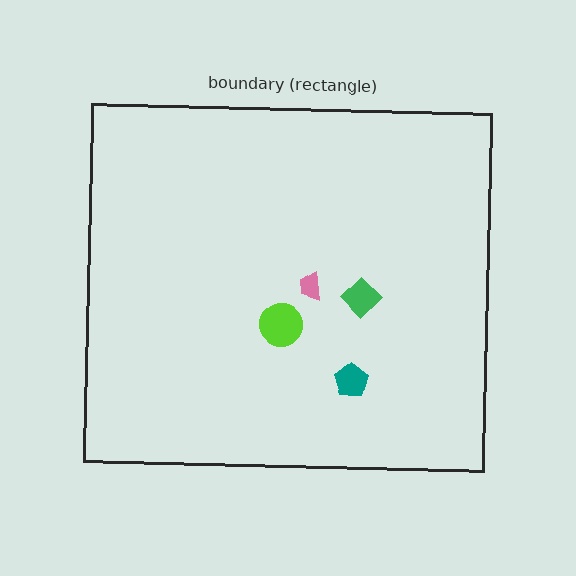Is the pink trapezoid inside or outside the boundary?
Inside.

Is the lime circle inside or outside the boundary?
Inside.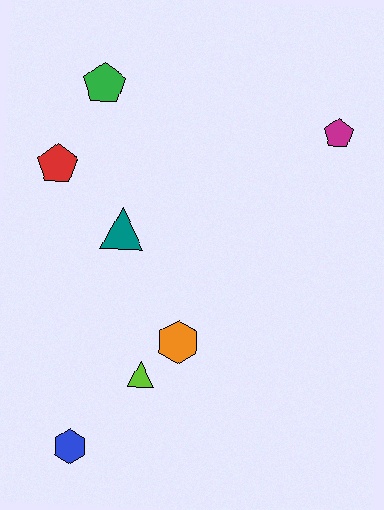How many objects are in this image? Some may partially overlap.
There are 7 objects.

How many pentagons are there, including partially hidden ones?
There are 3 pentagons.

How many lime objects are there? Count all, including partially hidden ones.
There is 1 lime object.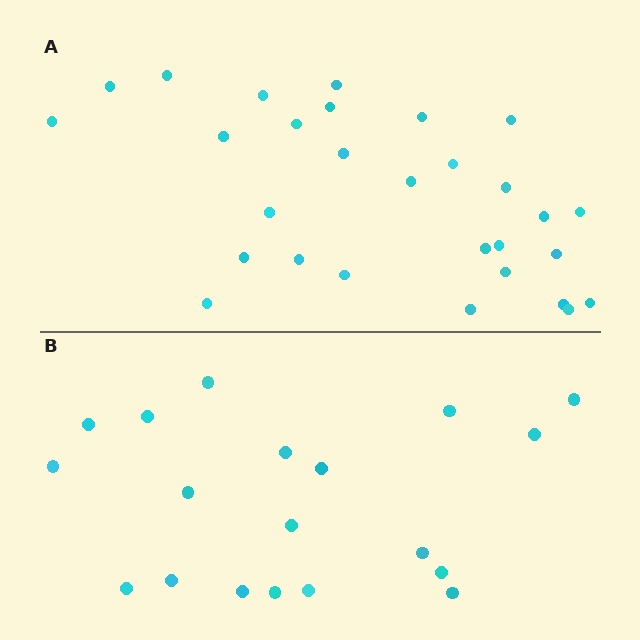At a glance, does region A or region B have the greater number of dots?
Region A (the top region) has more dots.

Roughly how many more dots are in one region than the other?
Region A has roughly 10 or so more dots than region B.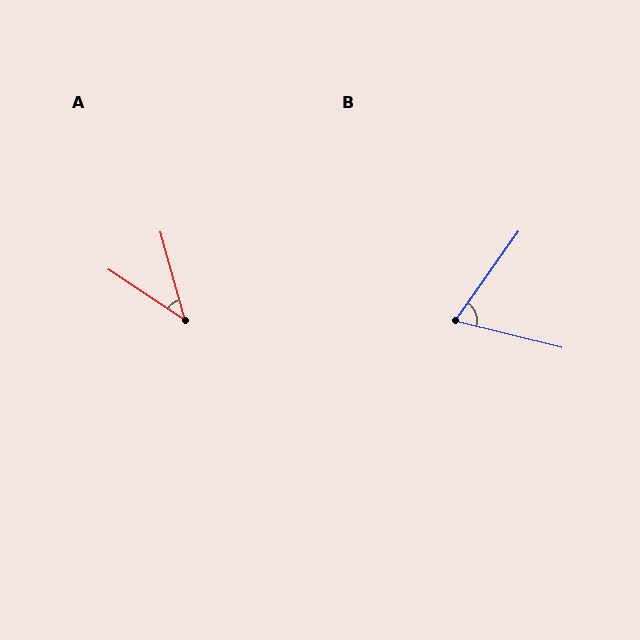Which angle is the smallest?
A, at approximately 41 degrees.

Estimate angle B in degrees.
Approximately 68 degrees.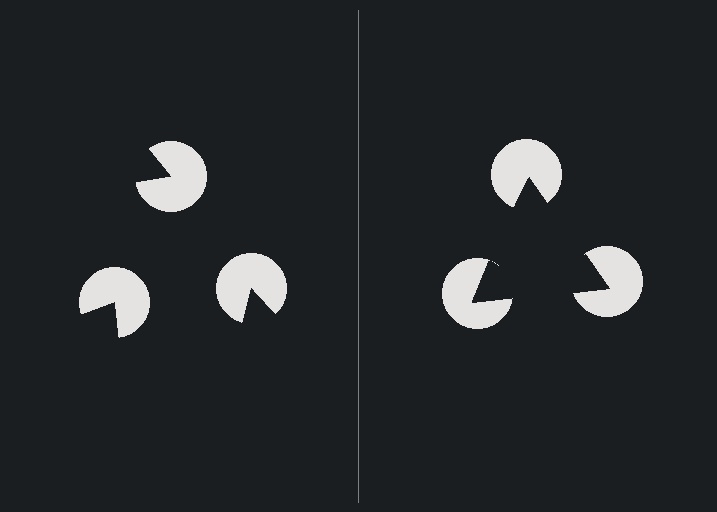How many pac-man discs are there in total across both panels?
6 — 3 on each side.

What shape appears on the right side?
An illusory triangle.